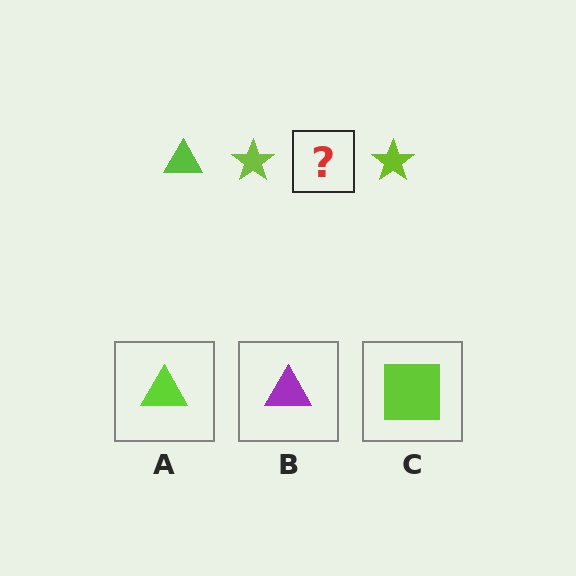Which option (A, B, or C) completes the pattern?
A.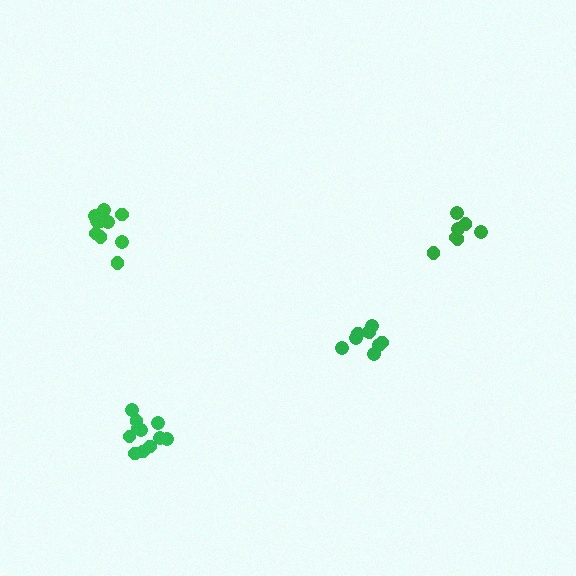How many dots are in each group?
Group 1: 9 dots, Group 2: 8 dots, Group 3: 11 dots, Group 4: 10 dots (38 total).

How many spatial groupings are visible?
There are 4 spatial groupings.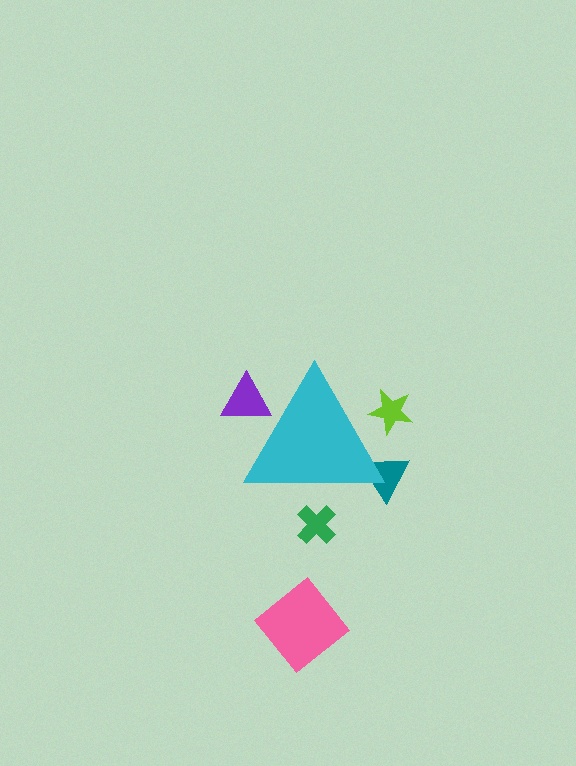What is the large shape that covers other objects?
A cyan triangle.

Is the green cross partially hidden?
Yes, the green cross is partially hidden behind the cyan triangle.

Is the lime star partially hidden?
Yes, the lime star is partially hidden behind the cyan triangle.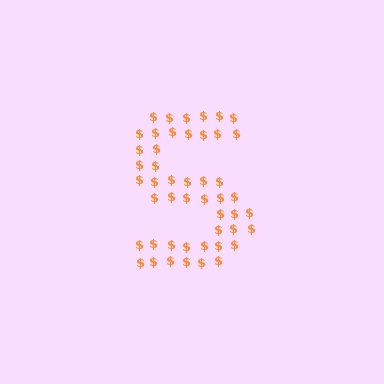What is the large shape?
The large shape is the letter S.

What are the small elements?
The small elements are dollar signs.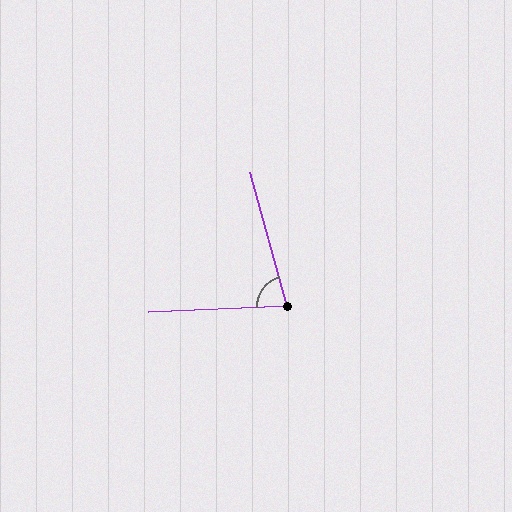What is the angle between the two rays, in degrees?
Approximately 77 degrees.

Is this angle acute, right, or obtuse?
It is acute.